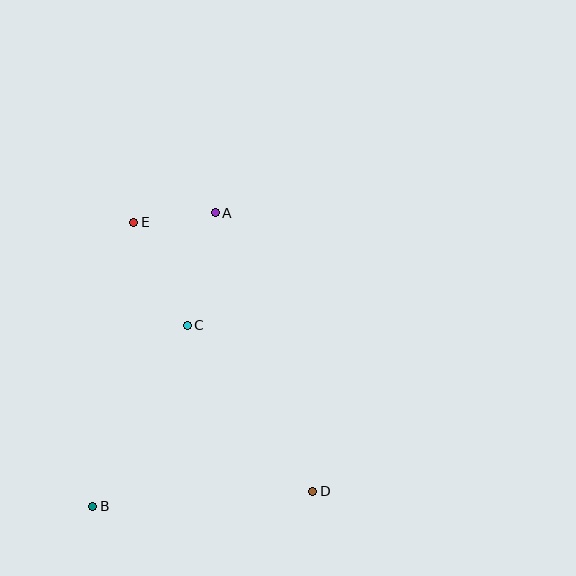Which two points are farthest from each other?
Points D and E are farthest from each other.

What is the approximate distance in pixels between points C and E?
The distance between C and E is approximately 116 pixels.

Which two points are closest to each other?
Points A and E are closest to each other.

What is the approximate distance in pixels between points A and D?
The distance between A and D is approximately 295 pixels.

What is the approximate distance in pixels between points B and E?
The distance between B and E is approximately 287 pixels.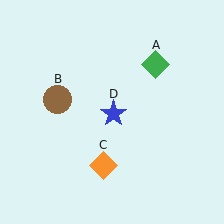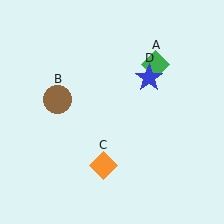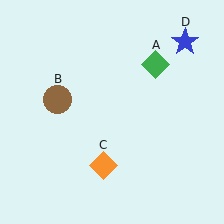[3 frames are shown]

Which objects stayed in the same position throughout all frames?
Green diamond (object A) and brown circle (object B) and orange diamond (object C) remained stationary.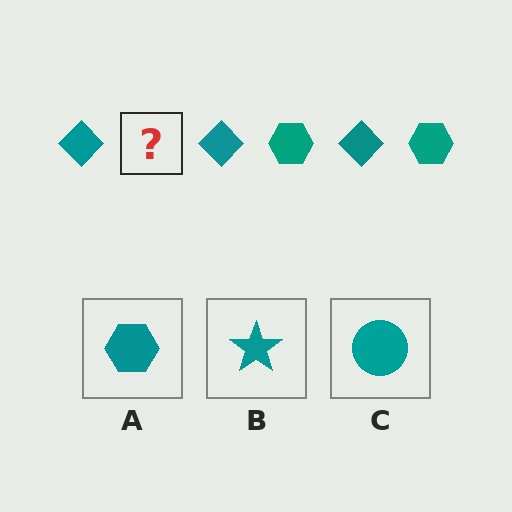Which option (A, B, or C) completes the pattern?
A.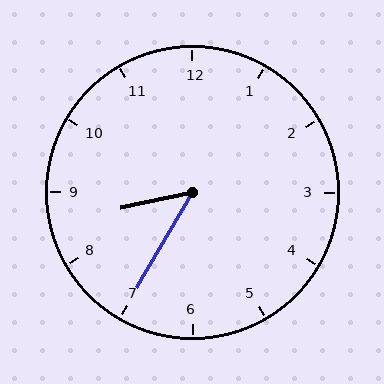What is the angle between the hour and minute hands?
Approximately 48 degrees.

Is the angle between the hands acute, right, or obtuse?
It is acute.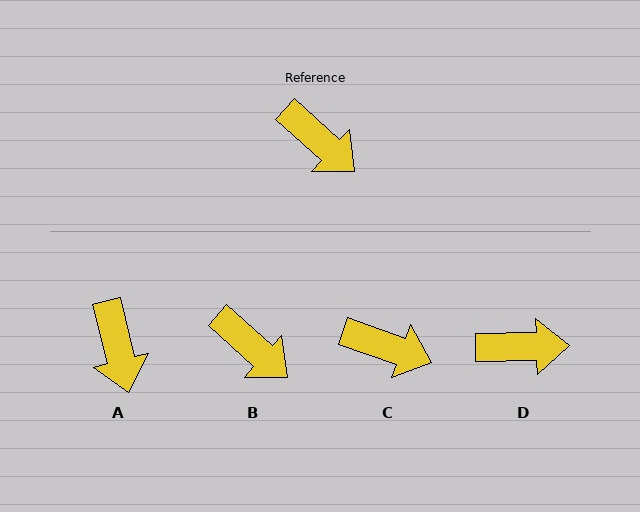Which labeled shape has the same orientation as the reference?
B.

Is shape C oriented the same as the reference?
No, it is off by about 22 degrees.